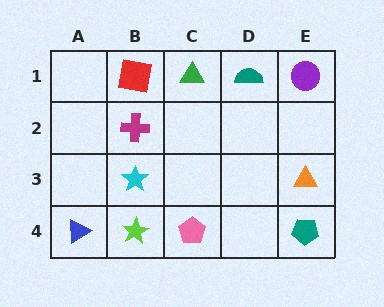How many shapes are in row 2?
1 shape.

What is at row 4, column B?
A lime star.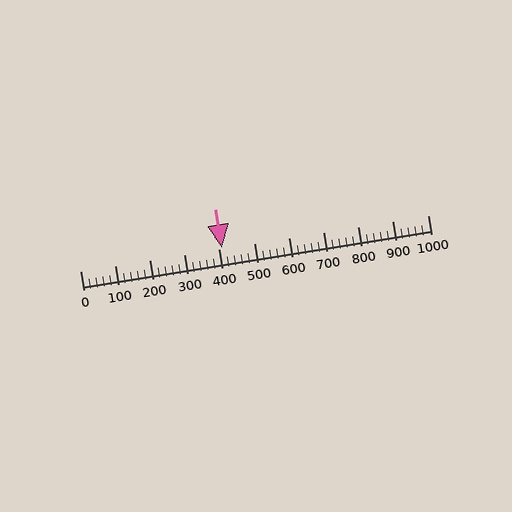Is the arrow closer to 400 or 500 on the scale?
The arrow is closer to 400.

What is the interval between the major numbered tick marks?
The major tick marks are spaced 100 units apart.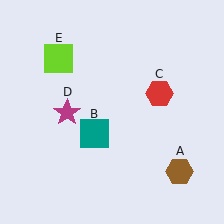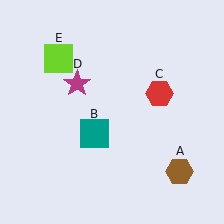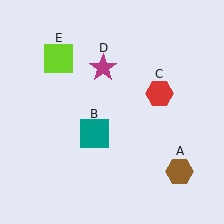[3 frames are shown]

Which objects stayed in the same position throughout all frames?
Brown hexagon (object A) and teal square (object B) and red hexagon (object C) and lime square (object E) remained stationary.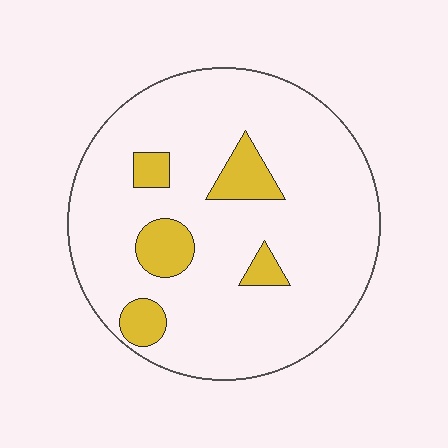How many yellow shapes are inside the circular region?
5.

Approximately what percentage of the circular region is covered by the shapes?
Approximately 15%.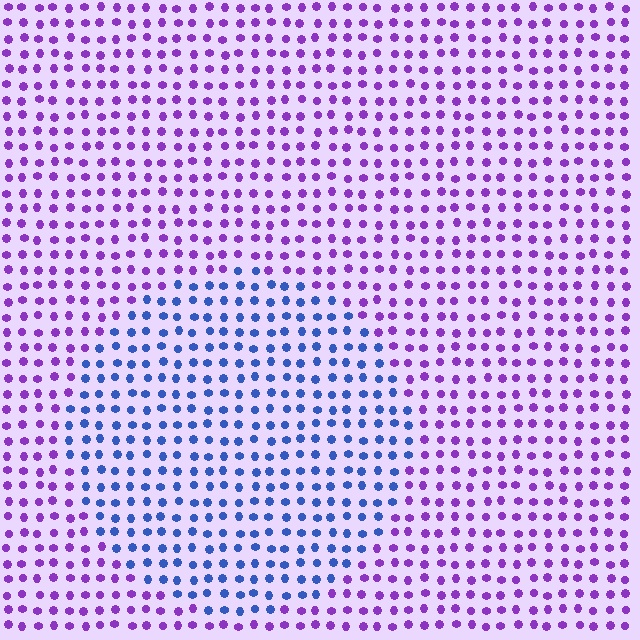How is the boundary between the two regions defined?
The boundary is defined purely by a slight shift in hue (about 54 degrees). Spacing, size, and orientation are identical on both sides.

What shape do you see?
I see a circle.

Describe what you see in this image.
The image is filled with small purple elements in a uniform arrangement. A circle-shaped region is visible where the elements are tinted to a slightly different hue, forming a subtle color boundary.